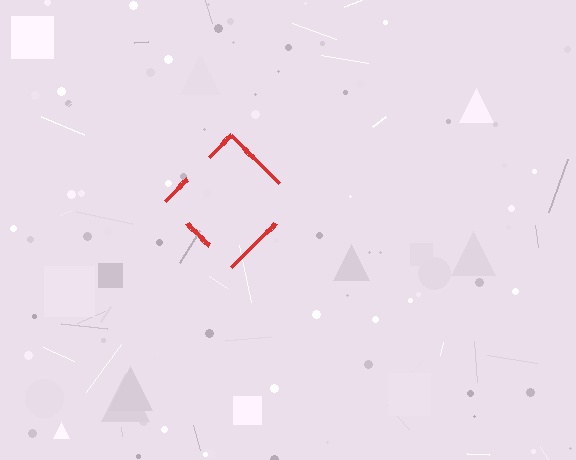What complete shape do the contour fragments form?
The contour fragments form a diamond.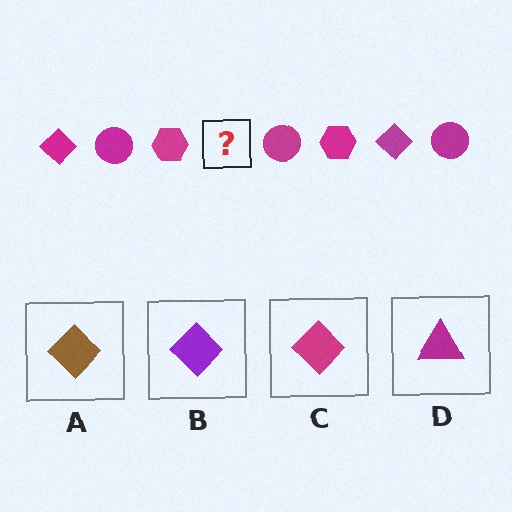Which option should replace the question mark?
Option C.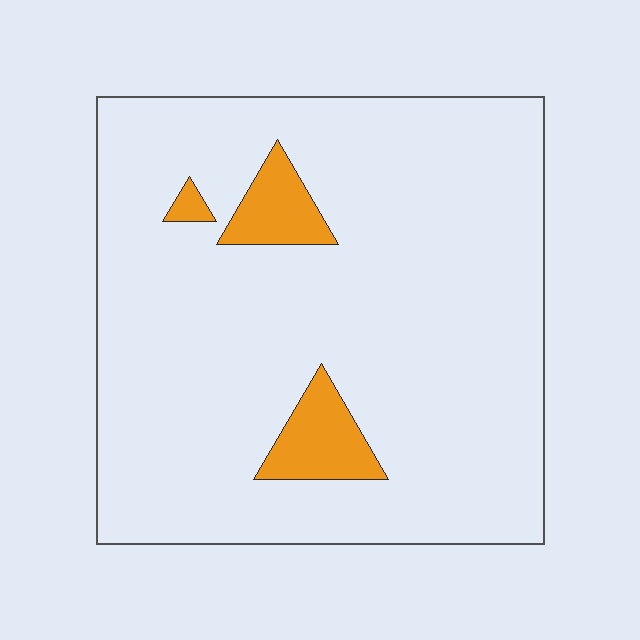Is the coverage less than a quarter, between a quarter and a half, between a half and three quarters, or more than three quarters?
Less than a quarter.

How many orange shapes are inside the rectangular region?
3.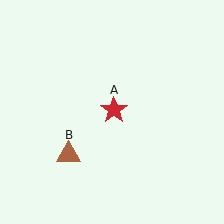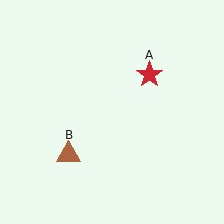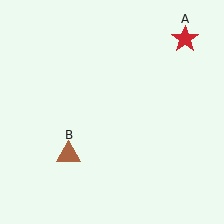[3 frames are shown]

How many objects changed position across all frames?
1 object changed position: red star (object A).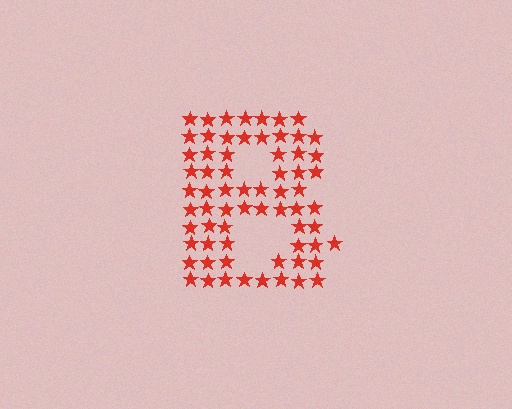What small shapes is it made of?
It is made of small stars.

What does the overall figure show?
The overall figure shows the letter B.